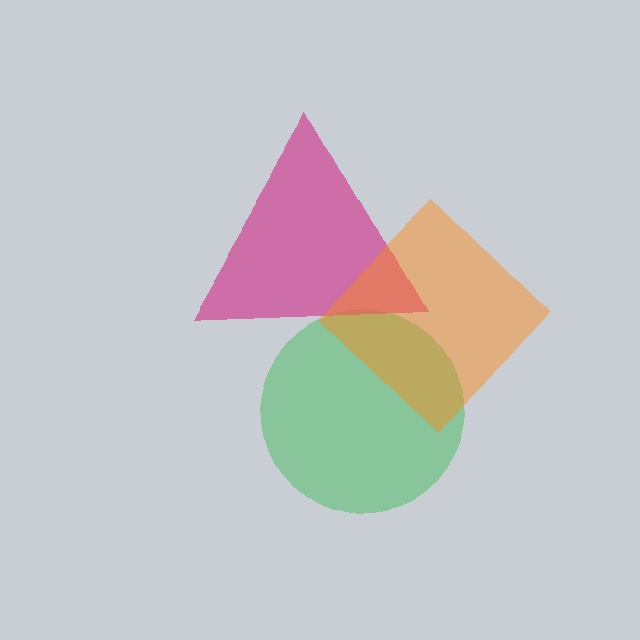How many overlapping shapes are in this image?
There are 3 overlapping shapes in the image.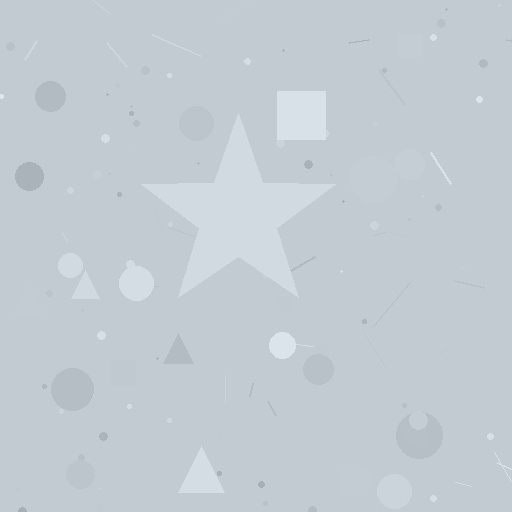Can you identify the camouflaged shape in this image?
The camouflaged shape is a star.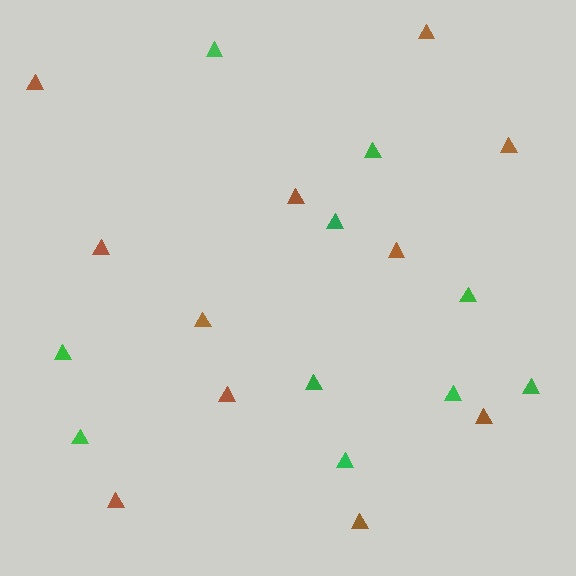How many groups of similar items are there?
There are 2 groups: one group of brown triangles (11) and one group of green triangles (10).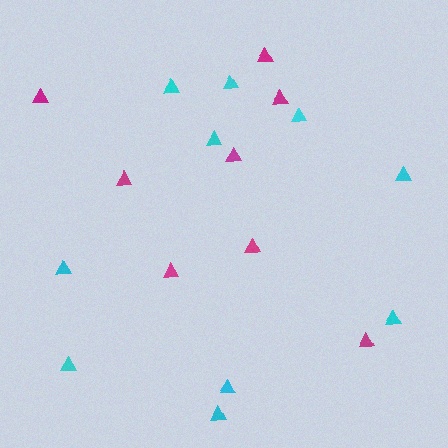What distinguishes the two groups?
There are 2 groups: one group of magenta triangles (8) and one group of cyan triangles (10).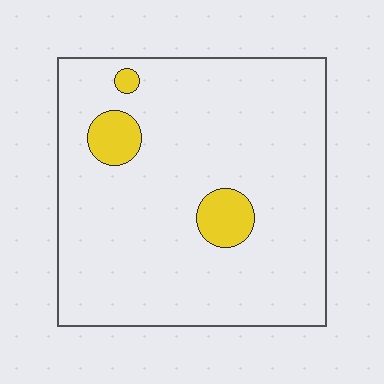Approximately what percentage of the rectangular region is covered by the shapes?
Approximately 10%.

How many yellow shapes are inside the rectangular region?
3.